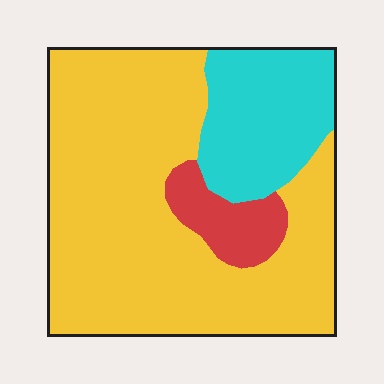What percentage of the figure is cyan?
Cyan covers 21% of the figure.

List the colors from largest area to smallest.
From largest to smallest: yellow, cyan, red.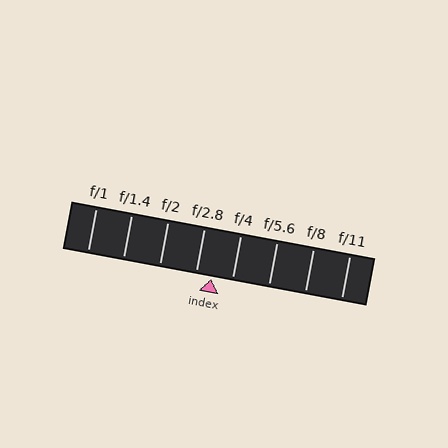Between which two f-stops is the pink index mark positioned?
The index mark is between f/2.8 and f/4.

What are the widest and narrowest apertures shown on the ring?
The widest aperture shown is f/1 and the narrowest is f/11.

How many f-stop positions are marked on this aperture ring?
There are 8 f-stop positions marked.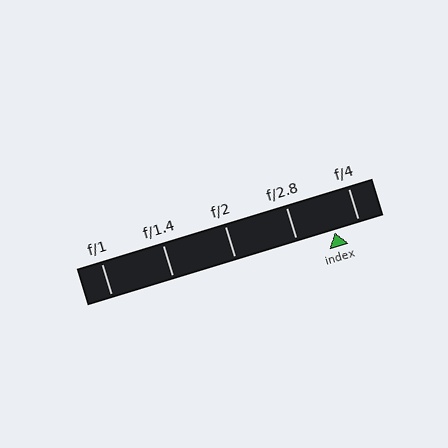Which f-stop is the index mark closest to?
The index mark is closest to f/4.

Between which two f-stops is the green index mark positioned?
The index mark is between f/2.8 and f/4.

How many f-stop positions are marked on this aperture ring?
There are 5 f-stop positions marked.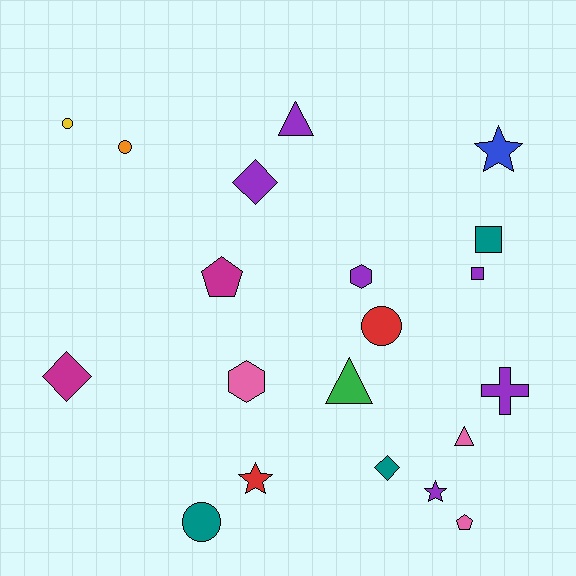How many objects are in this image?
There are 20 objects.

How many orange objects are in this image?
There is 1 orange object.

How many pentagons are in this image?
There are 2 pentagons.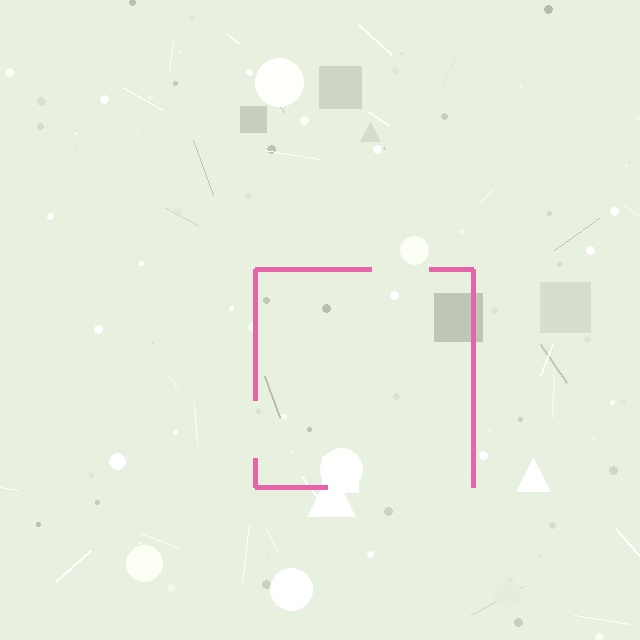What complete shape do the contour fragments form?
The contour fragments form a square.